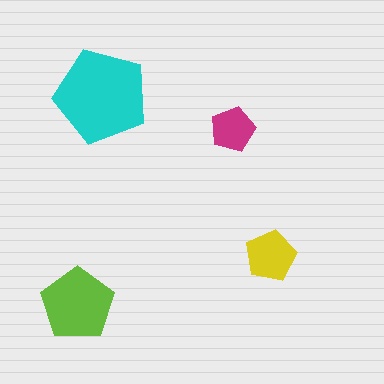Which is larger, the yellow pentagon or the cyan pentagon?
The cyan one.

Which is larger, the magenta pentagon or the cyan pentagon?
The cyan one.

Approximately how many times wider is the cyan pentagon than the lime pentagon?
About 1.5 times wider.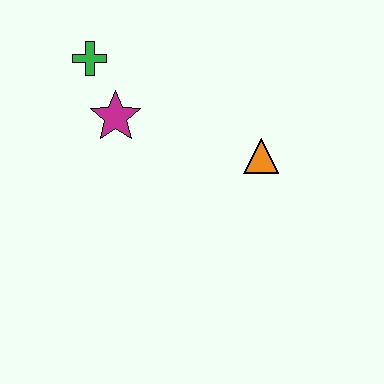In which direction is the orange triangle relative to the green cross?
The orange triangle is to the right of the green cross.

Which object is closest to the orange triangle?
The magenta star is closest to the orange triangle.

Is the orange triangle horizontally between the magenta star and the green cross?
No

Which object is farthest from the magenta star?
The orange triangle is farthest from the magenta star.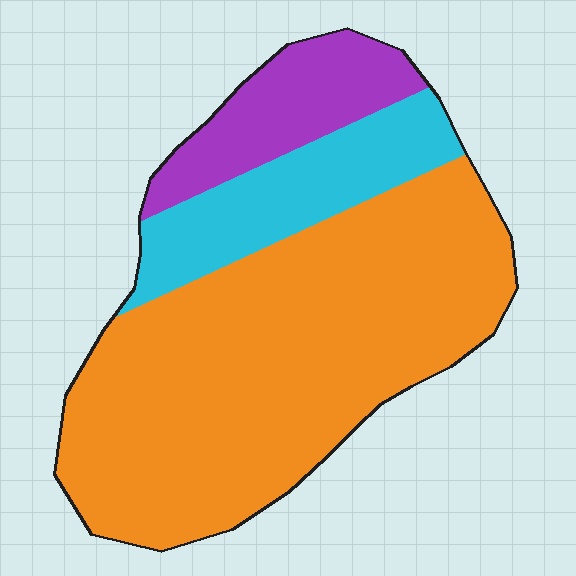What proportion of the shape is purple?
Purple covers 15% of the shape.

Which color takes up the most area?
Orange, at roughly 65%.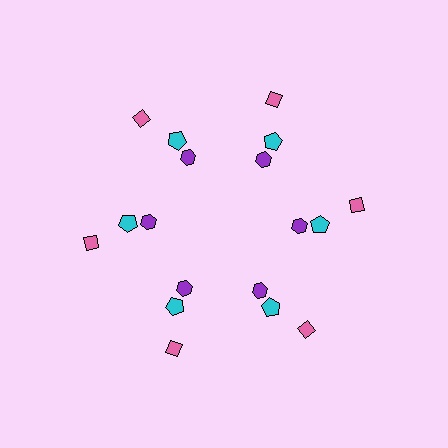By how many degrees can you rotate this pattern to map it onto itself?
The pattern maps onto itself every 60 degrees of rotation.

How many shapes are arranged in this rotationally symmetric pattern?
There are 18 shapes, arranged in 6 groups of 3.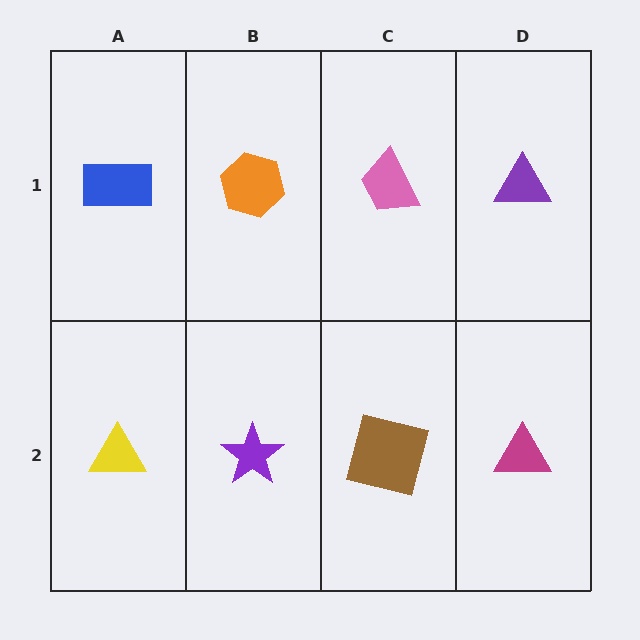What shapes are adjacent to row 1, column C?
A brown square (row 2, column C), an orange hexagon (row 1, column B), a purple triangle (row 1, column D).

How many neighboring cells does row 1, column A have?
2.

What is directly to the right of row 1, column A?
An orange hexagon.